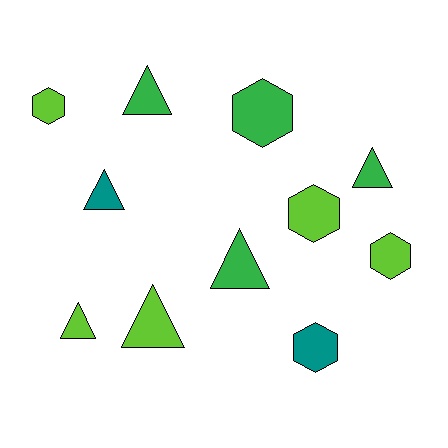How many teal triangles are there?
There is 1 teal triangle.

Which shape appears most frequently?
Triangle, with 6 objects.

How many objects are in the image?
There are 11 objects.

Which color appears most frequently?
Lime, with 5 objects.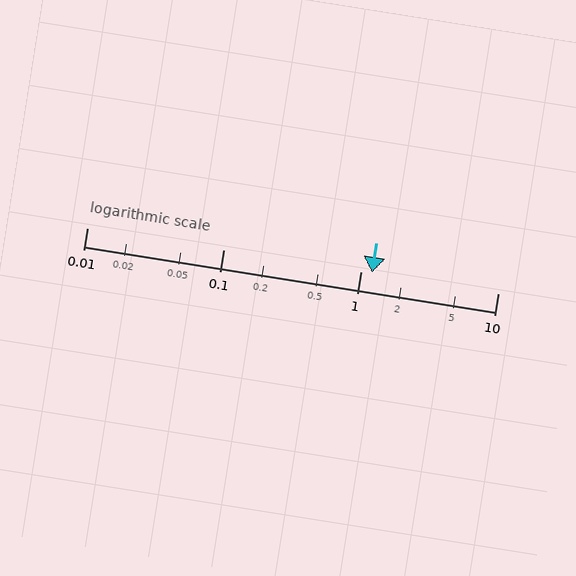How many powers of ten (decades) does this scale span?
The scale spans 3 decades, from 0.01 to 10.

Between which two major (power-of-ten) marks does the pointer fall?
The pointer is between 1 and 10.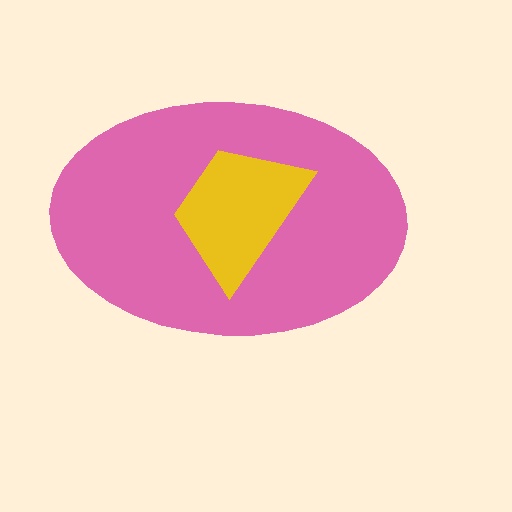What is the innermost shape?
The yellow trapezoid.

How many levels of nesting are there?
2.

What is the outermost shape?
The pink ellipse.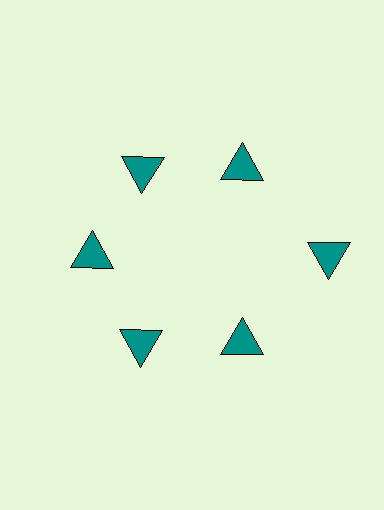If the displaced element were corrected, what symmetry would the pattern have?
It would have 6-fold rotational symmetry — the pattern would map onto itself every 60 degrees.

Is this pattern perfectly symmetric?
No. The 6 teal triangles are arranged in a ring, but one element near the 3 o'clock position is pushed outward from the center, breaking the 6-fold rotational symmetry.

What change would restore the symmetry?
The symmetry would be restored by moving it inward, back onto the ring so that all 6 triangles sit at equal angles and equal distance from the center.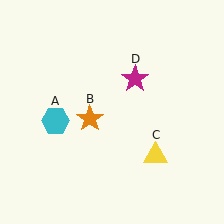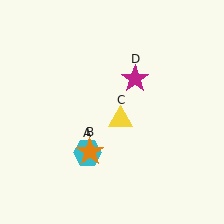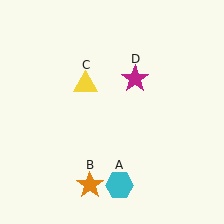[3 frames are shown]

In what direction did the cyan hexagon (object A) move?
The cyan hexagon (object A) moved down and to the right.